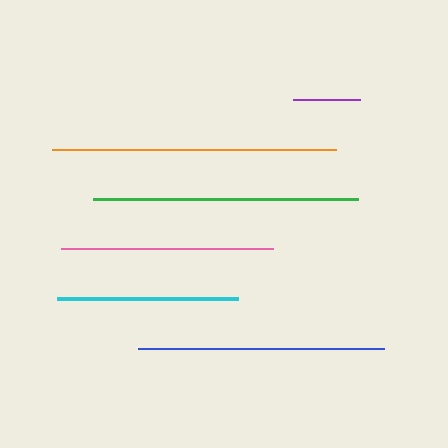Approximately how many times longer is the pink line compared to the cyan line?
The pink line is approximately 1.2 times the length of the cyan line.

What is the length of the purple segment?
The purple segment is approximately 67 pixels long.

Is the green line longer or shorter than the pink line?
The green line is longer than the pink line.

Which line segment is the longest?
The orange line is the longest at approximately 284 pixels.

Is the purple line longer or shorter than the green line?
The green line is longer than the purple line.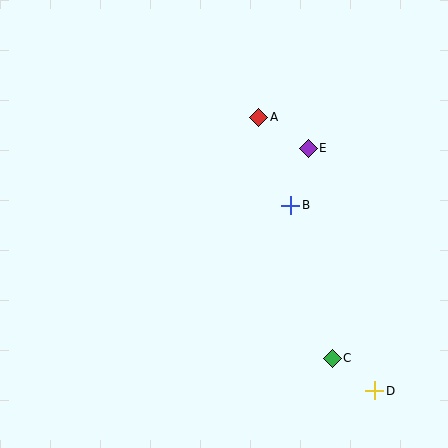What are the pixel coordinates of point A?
Point A is at (259, 117).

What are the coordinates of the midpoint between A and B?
The midpoint between A and B is at (275, 161).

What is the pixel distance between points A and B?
The distance between A and B is 94 pixels.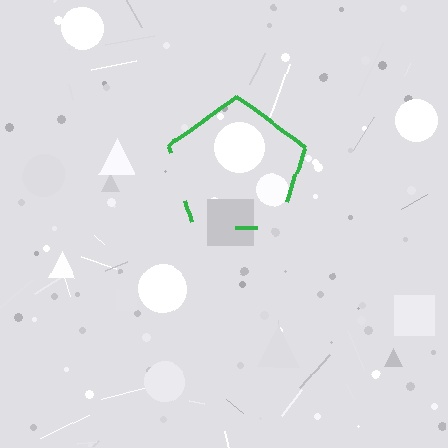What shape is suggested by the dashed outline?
The dashed outline suggests a pentagon.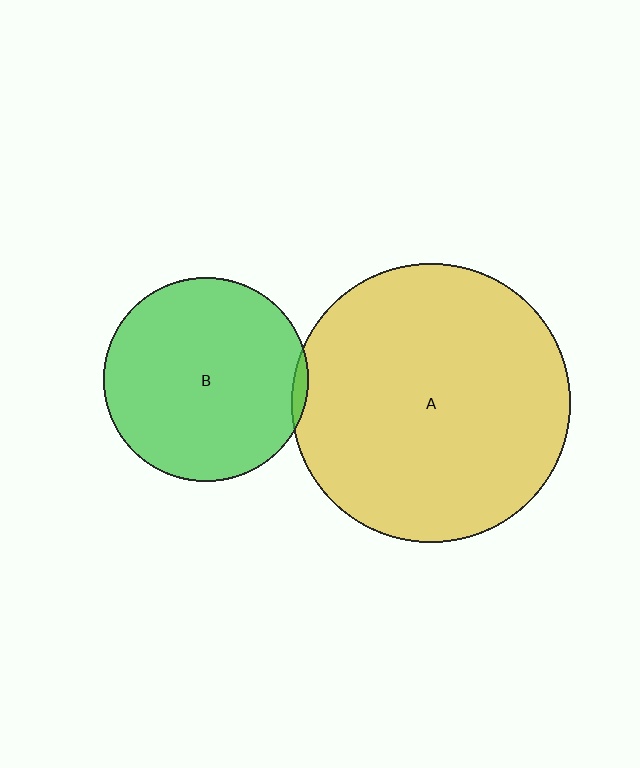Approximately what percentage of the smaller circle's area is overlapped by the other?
Approximately 5%.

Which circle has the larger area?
Circle A (yellow).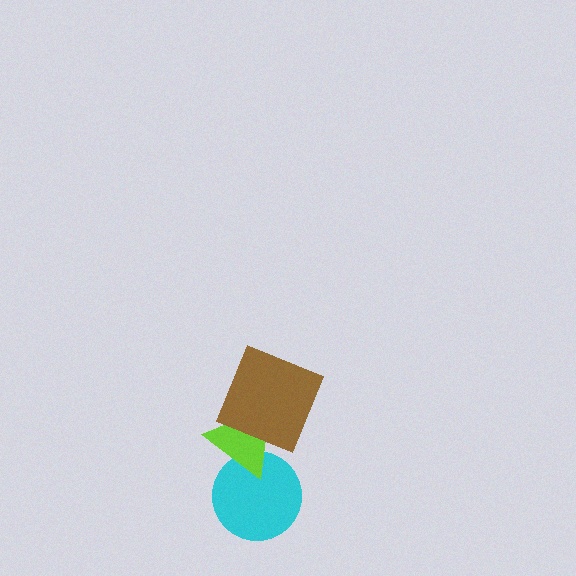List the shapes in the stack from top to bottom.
From top to bottom: the brown square, the lime triangle, the cyan circle.